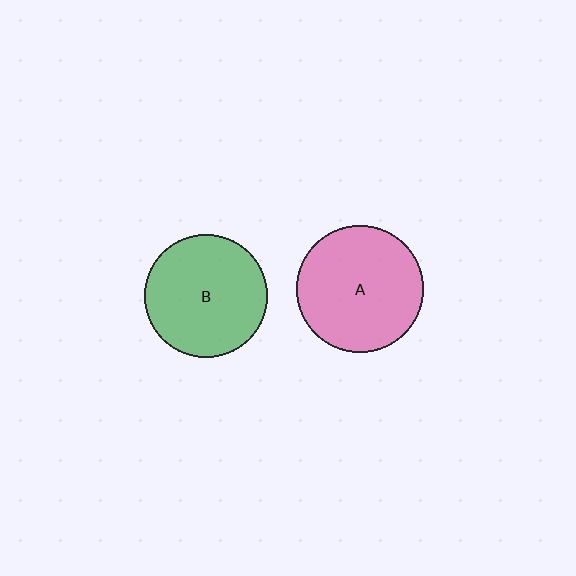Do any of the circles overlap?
No, none of the circles overlap.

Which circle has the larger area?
Circle A (pink).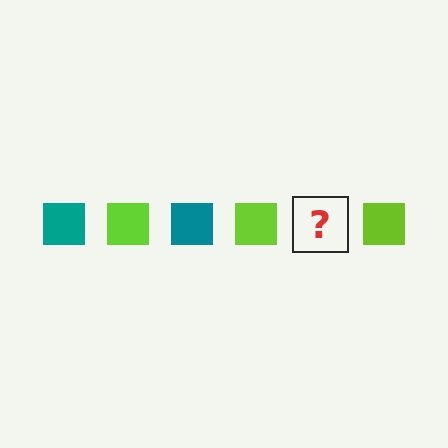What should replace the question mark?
The question mark should be replaced with a teal square.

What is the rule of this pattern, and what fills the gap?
The rule is that the pattern cycles through teal, lime squares. The gap should be filled with a teal square.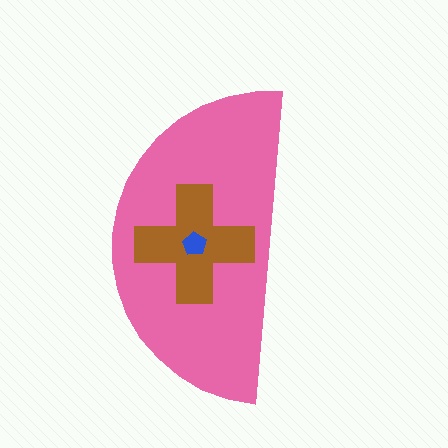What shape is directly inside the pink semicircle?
The brown cross.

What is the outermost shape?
The pink semicircle.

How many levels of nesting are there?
3.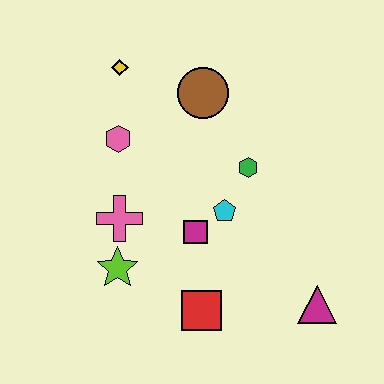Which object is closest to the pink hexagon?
The yellow diamond is closest to the pink hexagon.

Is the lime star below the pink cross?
Yes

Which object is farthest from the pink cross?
The magenta triangle is farthest from the pink cross.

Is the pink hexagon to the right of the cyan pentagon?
No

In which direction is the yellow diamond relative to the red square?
The yellow diamond is above the red square.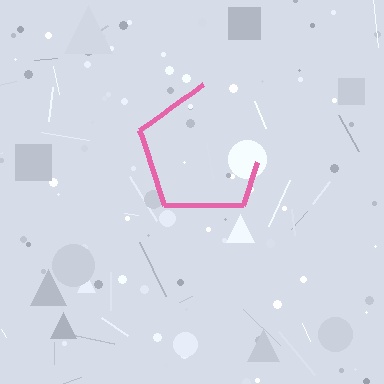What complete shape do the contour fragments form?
The contour fragments form a pentagon.